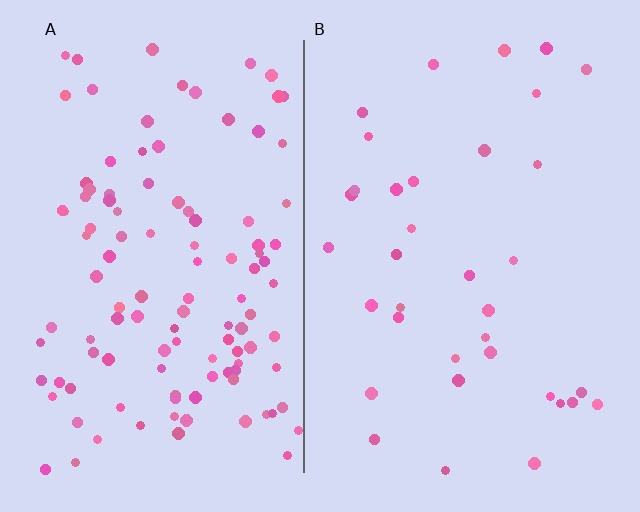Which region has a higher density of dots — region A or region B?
A (the left).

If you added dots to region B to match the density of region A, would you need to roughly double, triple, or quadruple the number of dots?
Approximately triple.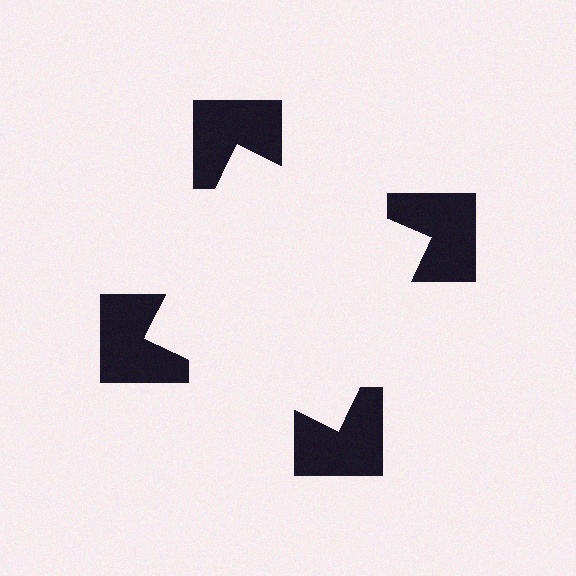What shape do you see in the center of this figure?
An illusory square — its edges are inferred from the aligned wedge cuts in the notched squares, not physically drawn.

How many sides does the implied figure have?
4 sides.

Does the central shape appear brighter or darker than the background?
It typically appears slightly brighter than the background, even though no actual brightness change is drawn.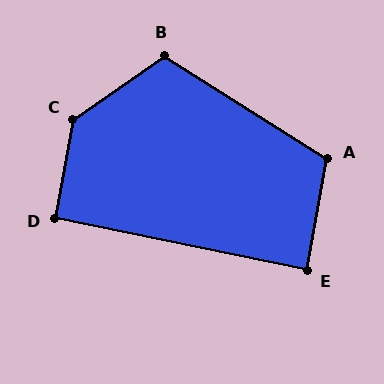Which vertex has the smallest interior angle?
E, at approximately 88 degrees.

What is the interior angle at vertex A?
Approximately 112 degrees (obtuse).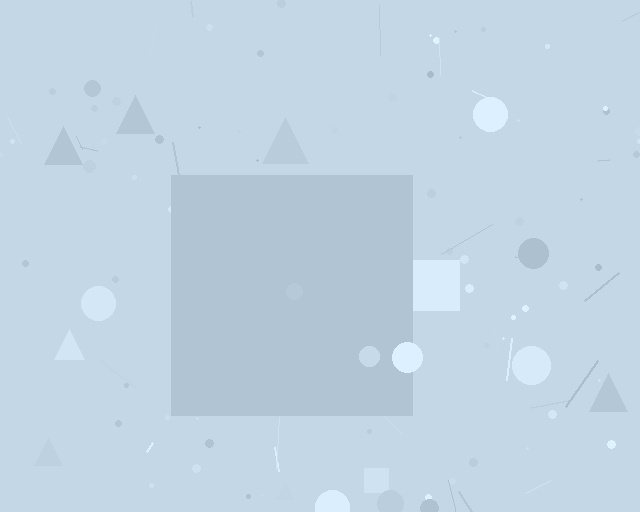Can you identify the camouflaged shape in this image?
The camouflaged shape is a square.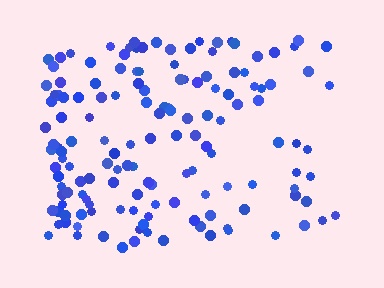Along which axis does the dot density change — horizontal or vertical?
Horizontal.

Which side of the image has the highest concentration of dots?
The left.